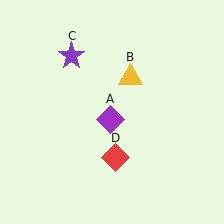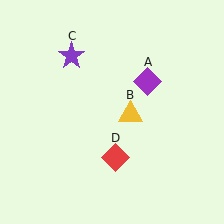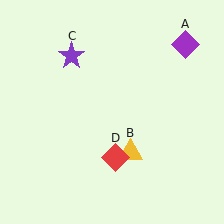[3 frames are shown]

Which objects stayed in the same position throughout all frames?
Purple star (object C) and red diamond (object D) remained stationary.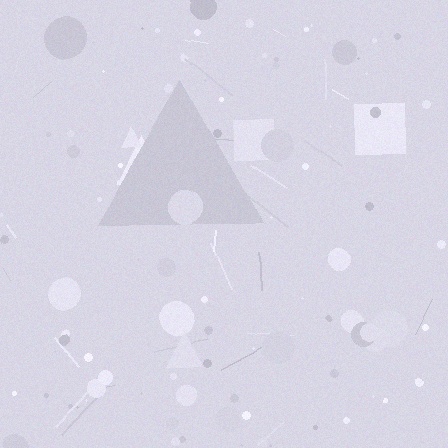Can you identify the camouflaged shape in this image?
The camouflaged shape is a triangle.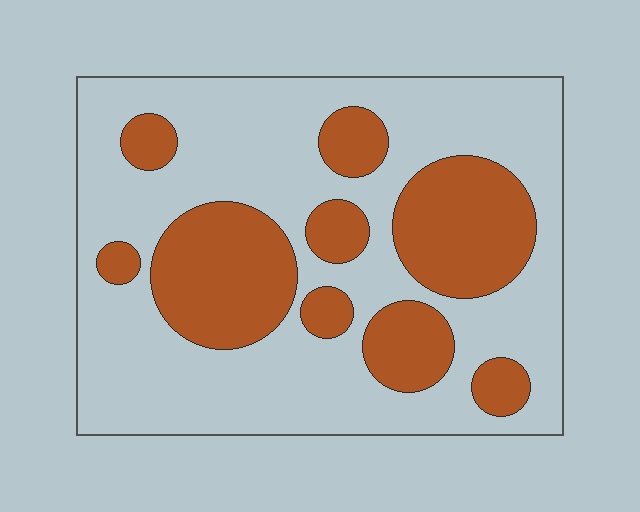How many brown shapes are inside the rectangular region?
9.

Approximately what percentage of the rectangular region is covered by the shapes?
Approximately 30%.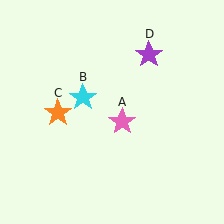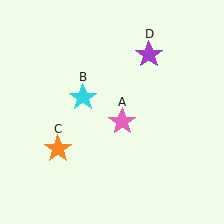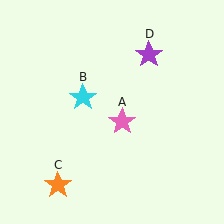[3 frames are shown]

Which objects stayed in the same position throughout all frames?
Pink star (object A) and cyan star (object B) and purple star (object D) remained stationary.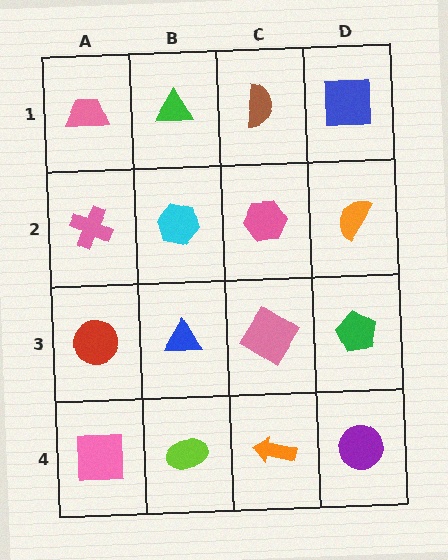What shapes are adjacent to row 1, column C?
A pink hexagon (row 2, column C), a green triangle (row 1, column B), a blue square (row 1, column D).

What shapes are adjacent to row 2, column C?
A brown semicircle (row 1, column C), a pink diamond (row 3, column C), a cyan hexagon (row 2, column B), an orange semicircle (row 2, column D).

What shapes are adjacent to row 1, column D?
An orange semicircle (row 2, column D), a brown semicircle (row 1, column C).